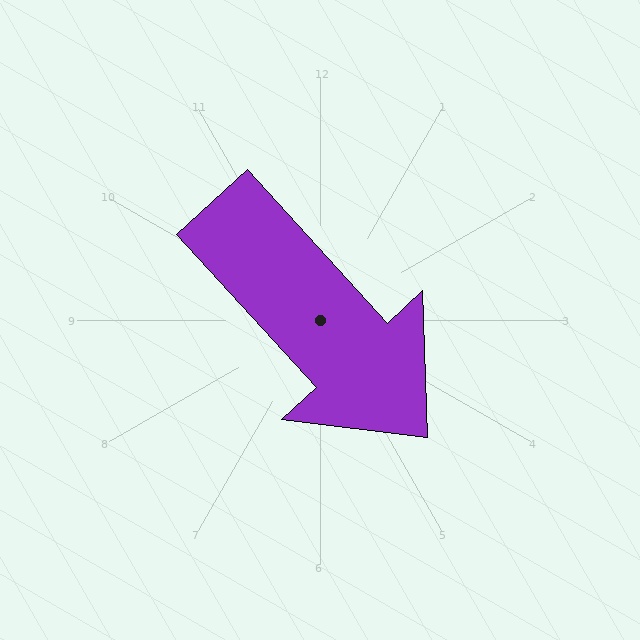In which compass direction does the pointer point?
Southeast.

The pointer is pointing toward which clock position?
Roughly 5 o'clock.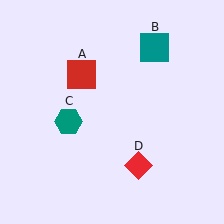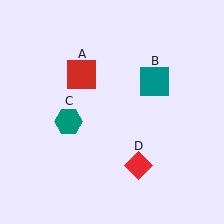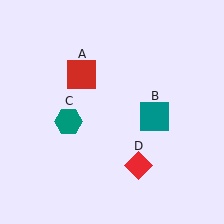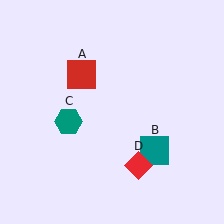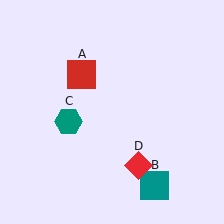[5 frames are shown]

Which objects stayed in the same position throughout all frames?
Red square (object A) and teal hexagon (object C) and red diamond (object D) remained stationary.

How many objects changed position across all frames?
1 object changed position: teal square (object B).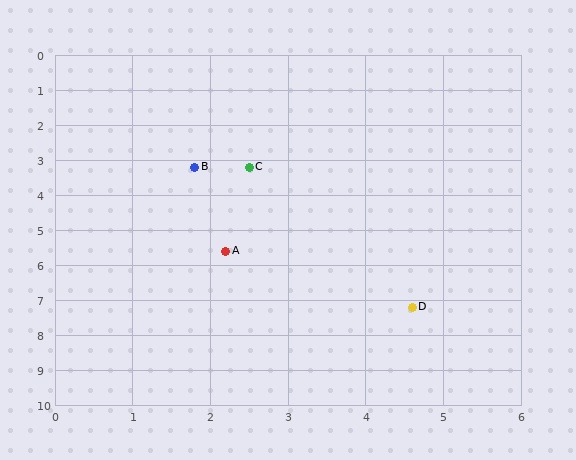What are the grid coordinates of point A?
Point A is at approximately (2.2, 5.6).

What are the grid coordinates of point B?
Point B is at approximately (1.8, 3.2).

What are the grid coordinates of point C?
Point C is at approximately (2.5, 3.2).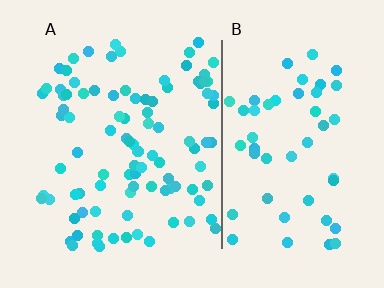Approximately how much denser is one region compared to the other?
Approximately 1.8× — region A over region B.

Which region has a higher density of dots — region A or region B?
A (the left).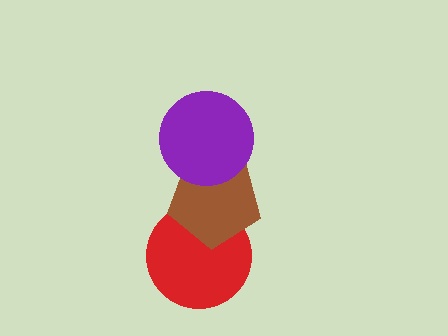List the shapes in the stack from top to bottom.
From top to bottom: the purple circle, the brown pentagon, the red circle.